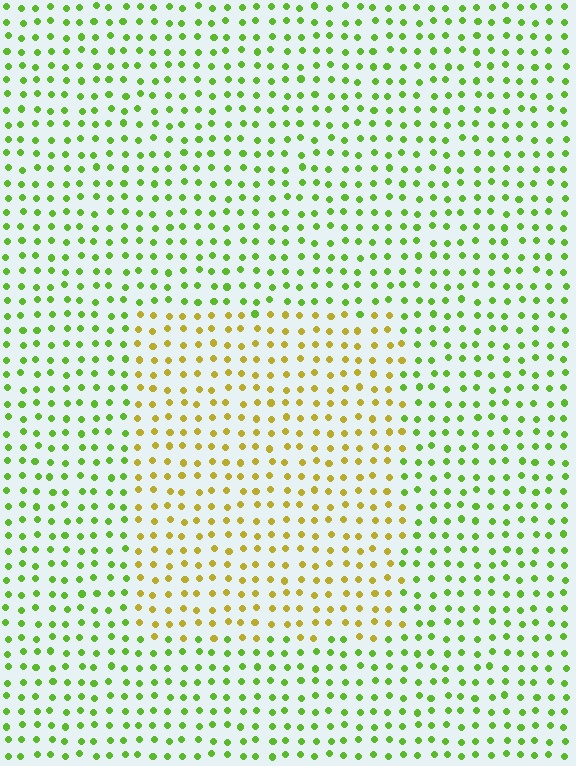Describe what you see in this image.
The image is filled with small lime elements in a uniform arrangement. A rectangle-shaped region is visible where the elements are tinted to a slightly different hue, forming a subtle color boundary.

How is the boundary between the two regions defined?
The boundary is defined purely by a slight shift in hue (about 46 degrees). Spacing, size, and orientation are identical on both sides.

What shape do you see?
I see a rectangle.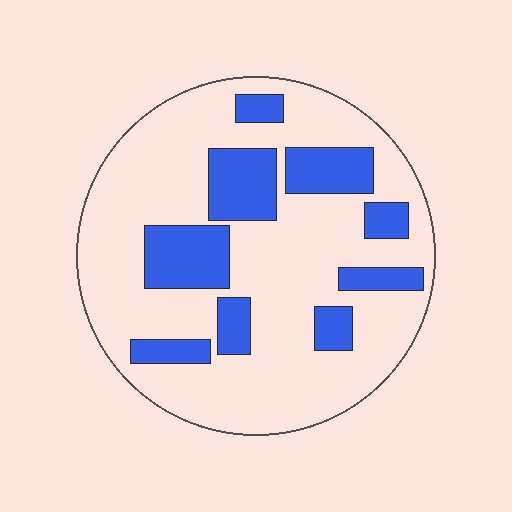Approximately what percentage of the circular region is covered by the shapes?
Approximately 25%.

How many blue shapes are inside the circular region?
9.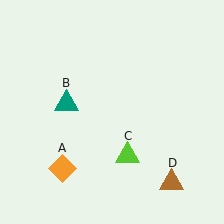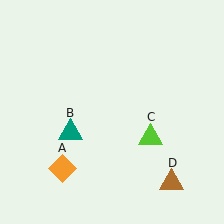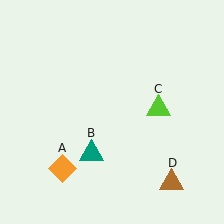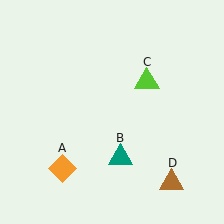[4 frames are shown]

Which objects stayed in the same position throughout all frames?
Orange diamond (object A) and brown triangle (object D) remained stationary.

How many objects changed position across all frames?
2 objects changed position: teal triangle (object B), lime triangle (object C).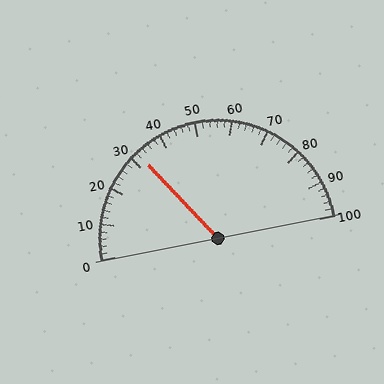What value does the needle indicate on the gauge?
The needle indicates approximately 32.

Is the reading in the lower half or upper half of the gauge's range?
The reading is in the lower half of the range (0 to 100).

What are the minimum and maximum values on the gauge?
The gauge ranges from 0 to 100.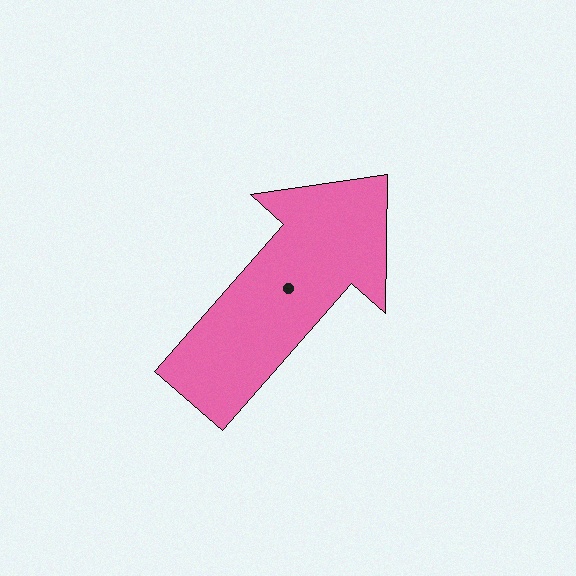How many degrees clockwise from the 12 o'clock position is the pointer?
Approximately 41 degrees.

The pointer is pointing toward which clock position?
Roughly 1 o'clock.